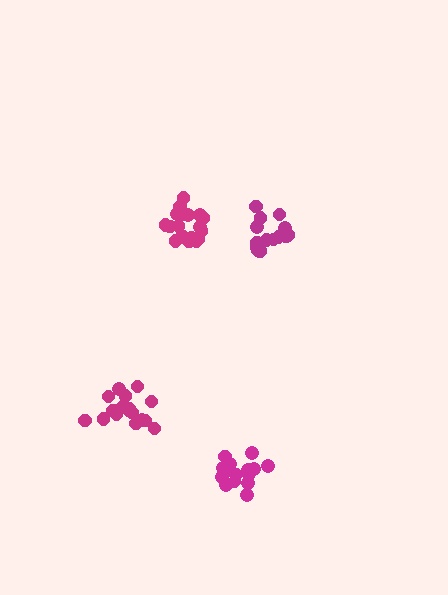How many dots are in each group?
Group 1: 18 dots, Group 2: 16 dots, Group 3: 19 dots, Group 4: 15 dots (68 total).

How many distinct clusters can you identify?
There are 4 distinct clusters.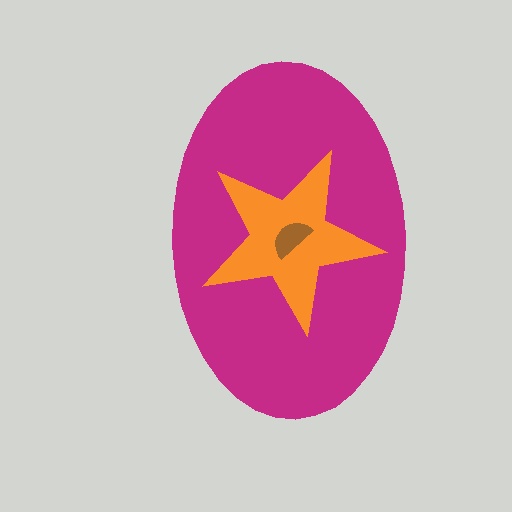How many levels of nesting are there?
3.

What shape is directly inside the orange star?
The brown semicircle.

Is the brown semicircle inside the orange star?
Yes.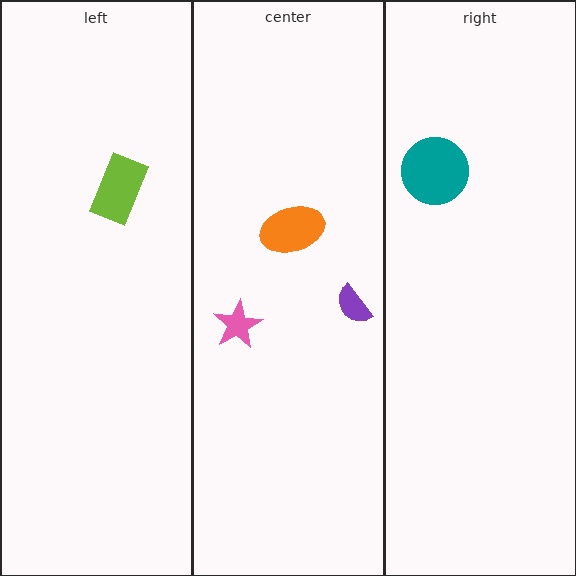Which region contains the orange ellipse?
The center region.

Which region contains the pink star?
The center region.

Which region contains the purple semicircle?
The center region.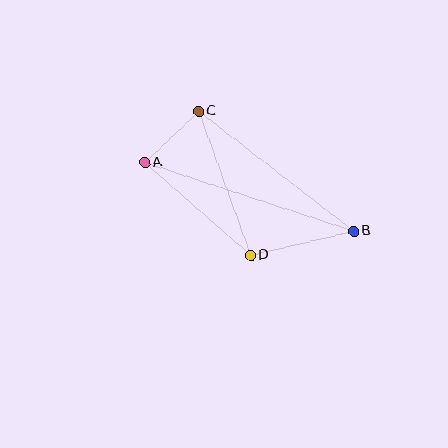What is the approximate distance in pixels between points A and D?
The distance between A and D is approximately 141 pixels.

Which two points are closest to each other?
Points A and C are closest to each other.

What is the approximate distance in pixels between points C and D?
The distance between C and D is approximately 153 pixels.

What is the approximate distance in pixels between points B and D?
The distance between B and D is approximately 106 pixels.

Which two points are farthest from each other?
Points A and B are farthest from each other.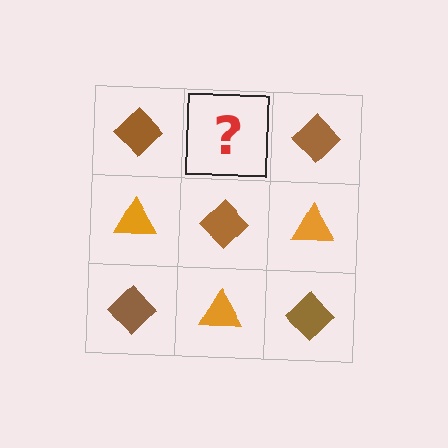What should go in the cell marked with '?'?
The missing cell should contain an orange triangle.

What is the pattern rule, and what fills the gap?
The rule is that it alternates brown diamond and orange triangle in a checkerboard pattern. The gap should be filled with an orange triangle.